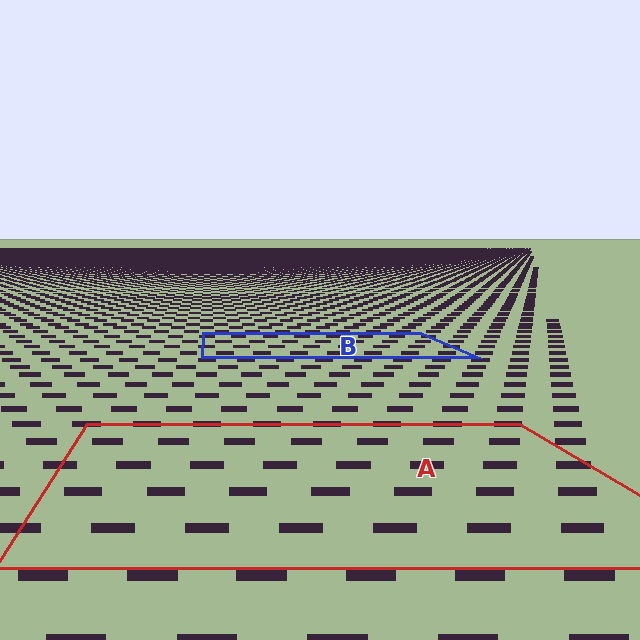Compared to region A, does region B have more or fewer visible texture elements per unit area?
Region B has more texture elements per unit area — they are packed more densely because it is farther away.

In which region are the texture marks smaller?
The texture marks are smaller in region B, because it is farther away.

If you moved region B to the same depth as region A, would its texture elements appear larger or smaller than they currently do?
They would appear larger. At a closer depth, the same texture elements are projected at a bigger on-screen size.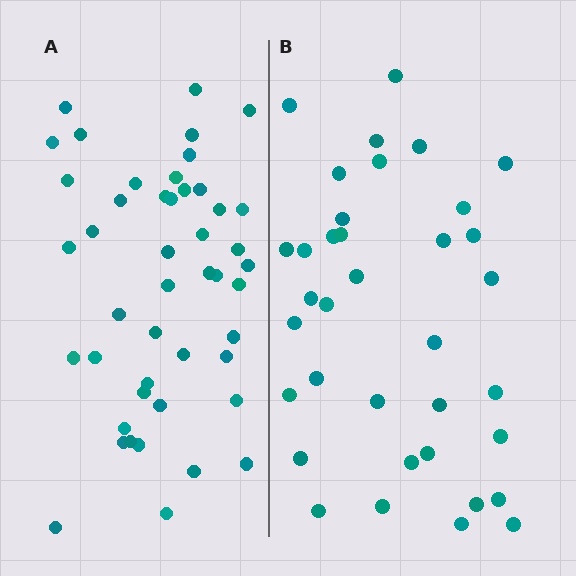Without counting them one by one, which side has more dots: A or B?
Region A (the left region) has more dots.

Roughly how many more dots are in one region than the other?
Region A has roughly 10 or so more dots than region B.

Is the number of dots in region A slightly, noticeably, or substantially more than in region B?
Region A has noticeably more, but not dramatically so. The ratio is roughly 1.3 to 1.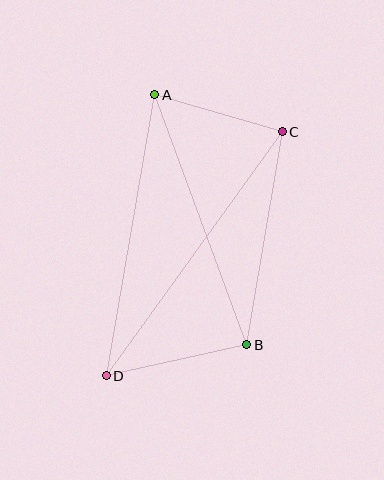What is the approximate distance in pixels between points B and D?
The distance between B and D is approximately 144 pixels.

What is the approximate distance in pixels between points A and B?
The distance between A and B is approximately 266 pixels.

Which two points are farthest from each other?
Points C and D are farthest from each other.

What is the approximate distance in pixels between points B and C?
The distance between B and C is approximately 216 pixels.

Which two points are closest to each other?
Points A and C are closest to each other.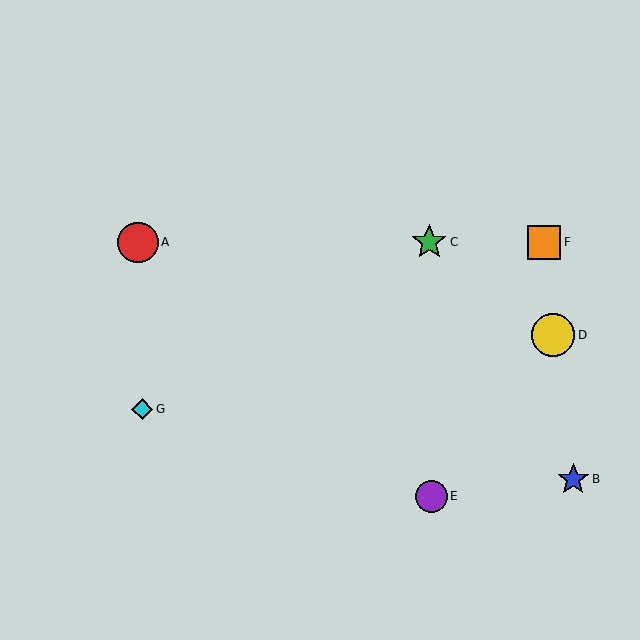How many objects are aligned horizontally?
3 objects (A, C, F) are aligned horizontally.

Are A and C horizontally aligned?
Yes, both are at y≈242.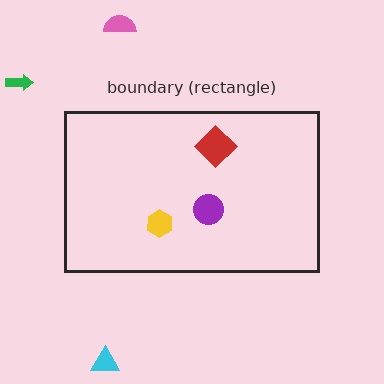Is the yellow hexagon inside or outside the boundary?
Inside.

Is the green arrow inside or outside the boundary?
Outside.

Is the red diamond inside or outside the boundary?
Inside.